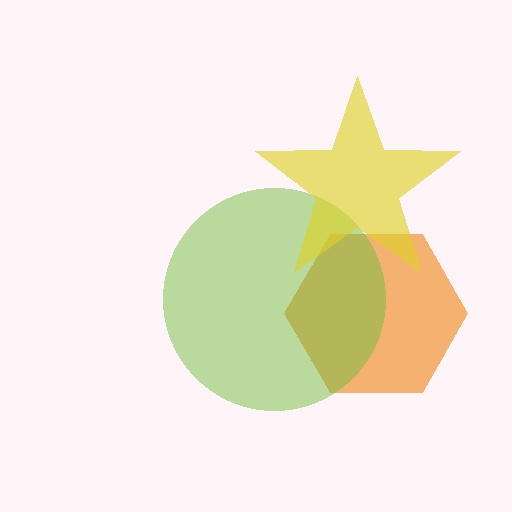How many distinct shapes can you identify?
There are 3 distinct shapes: an orange hexagon, a lime circle, a yellow star.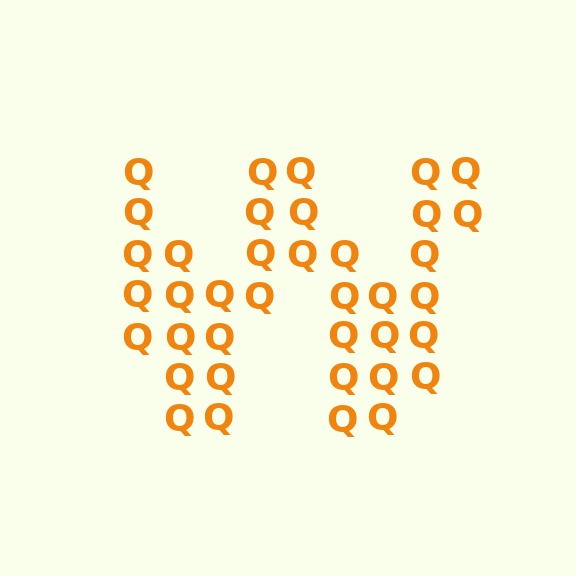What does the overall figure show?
The overall figure shows the letter W.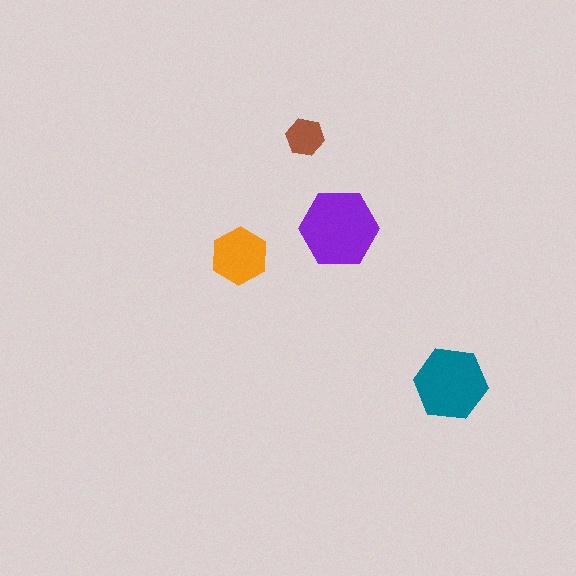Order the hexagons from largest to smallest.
the purple one, the teal one, the orange one, the brown one.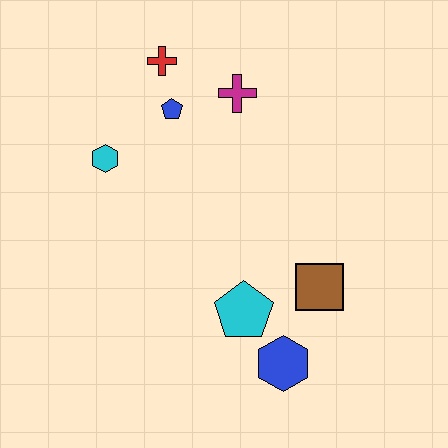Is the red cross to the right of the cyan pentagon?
No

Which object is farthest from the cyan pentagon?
The red cross is farthest from the cyan pentagon.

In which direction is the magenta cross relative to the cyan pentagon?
The magenta cross is above the cyan pentagon.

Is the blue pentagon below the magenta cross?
Yes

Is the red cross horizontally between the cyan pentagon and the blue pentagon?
No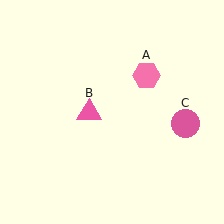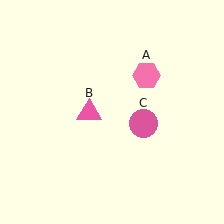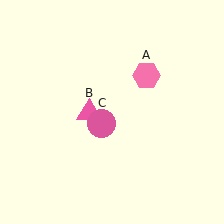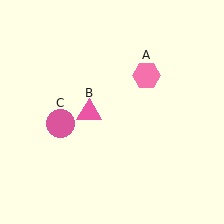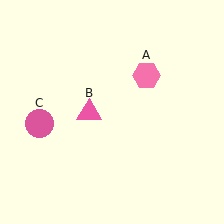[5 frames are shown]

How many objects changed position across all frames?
1 object changed position: pink circle (object C).